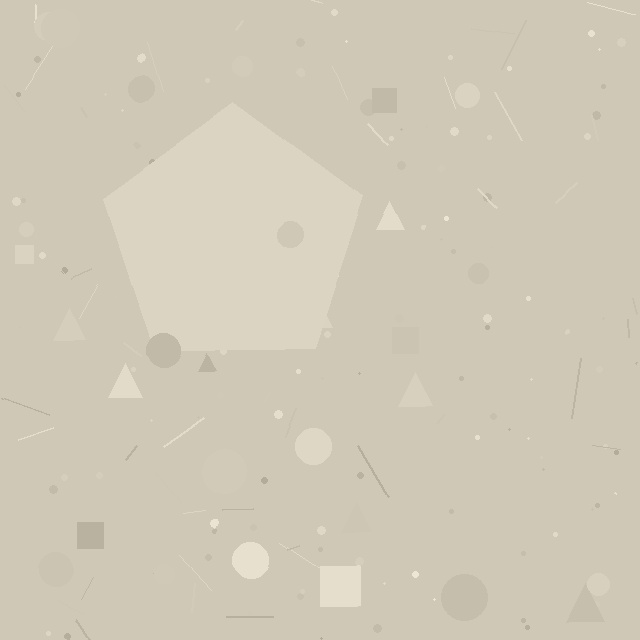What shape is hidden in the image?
A pentagon is hidden in the image.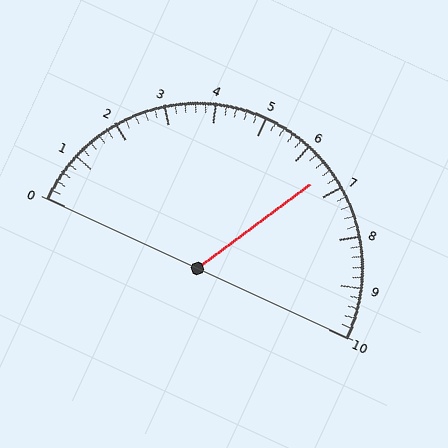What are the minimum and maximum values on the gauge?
The gauge ranges from 0 to 10.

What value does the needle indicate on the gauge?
The needle indicates approximately 6.6.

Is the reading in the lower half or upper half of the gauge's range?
The reading is in the upper half of the range (0 to 10).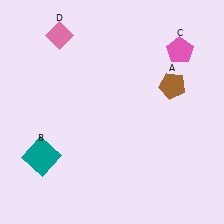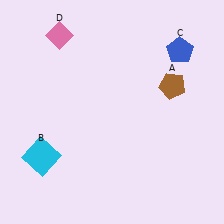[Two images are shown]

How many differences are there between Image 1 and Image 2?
There are 2 differences between the two images.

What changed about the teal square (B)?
In Image 1, B is teal. In Image 2, it changed to cyan.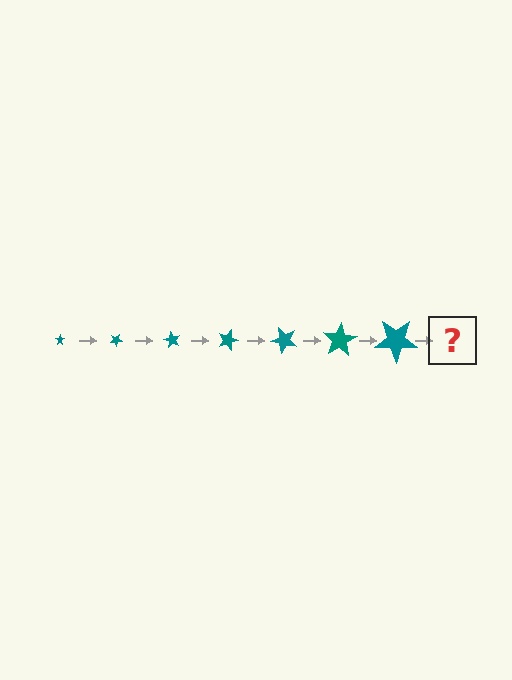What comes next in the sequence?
The next element should be a star, larger than the previous one and rotated 210 degrees from the start.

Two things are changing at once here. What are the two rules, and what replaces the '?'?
The two rules are that the star grows larger each step and it rotates 30 degrees each step. The '?' should be a star, larger than the previous one and rotated 210 degrees from the start.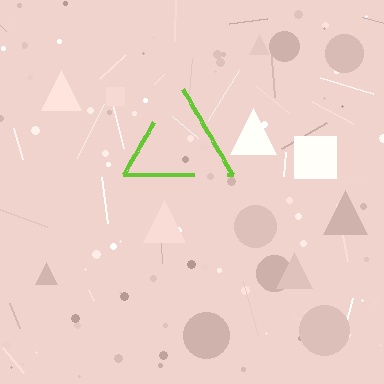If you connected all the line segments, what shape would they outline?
They would outline a triangle.